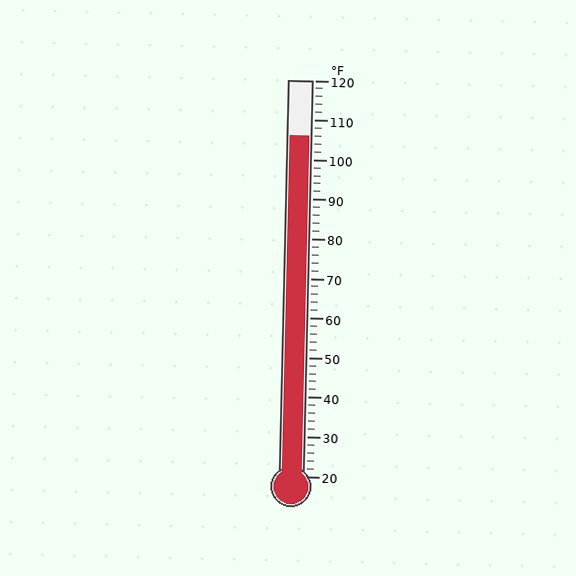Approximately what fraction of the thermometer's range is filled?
The thermometer is filled to approximately 85% of its range.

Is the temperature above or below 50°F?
The temperature is above 50°F.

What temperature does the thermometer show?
The thermometer shows approximately 106°F.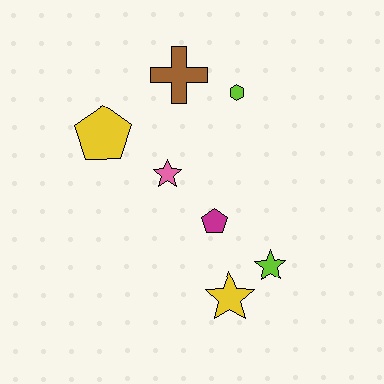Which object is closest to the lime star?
The yellow star is closest to the lime star.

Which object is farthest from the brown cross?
The yellow star is farthest from the brown cross.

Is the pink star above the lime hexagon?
No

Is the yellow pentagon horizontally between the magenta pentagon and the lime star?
No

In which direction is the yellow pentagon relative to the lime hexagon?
The yellow pentagon is to the left of the lime hexagon.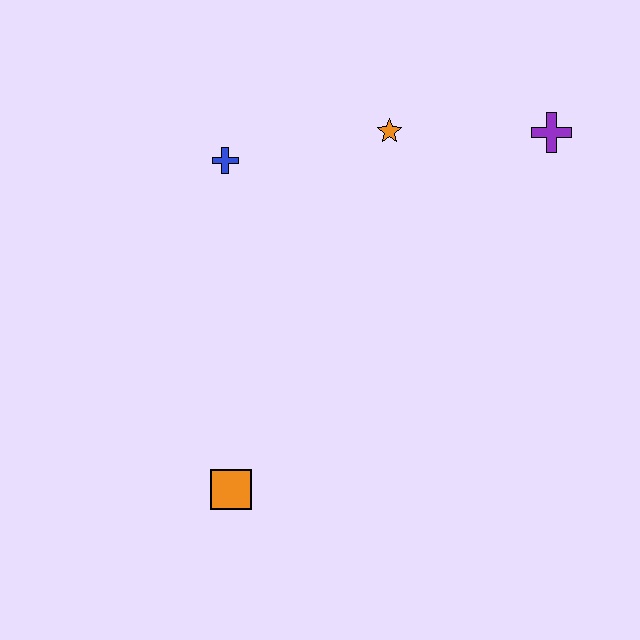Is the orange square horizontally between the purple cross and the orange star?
No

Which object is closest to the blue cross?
The orange star is closest to the blue cross.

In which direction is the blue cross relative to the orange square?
The blue cross is above the orange square.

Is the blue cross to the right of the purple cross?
No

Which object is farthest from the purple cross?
The orange square is farthest from the purple cross.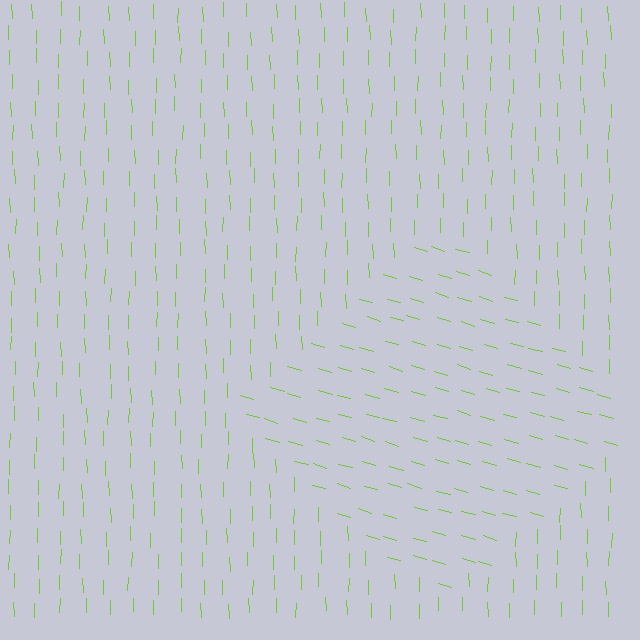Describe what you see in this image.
The image is filled with small lime line segments. A diamond region in the image has lines oriented differently from the surrounding lines, creating a visible texture boundary.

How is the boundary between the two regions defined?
The boundary is defined purely by a change in line orientation (approximately 73 degrees difference). All lines are the same color and thickness.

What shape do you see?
I see a diamond.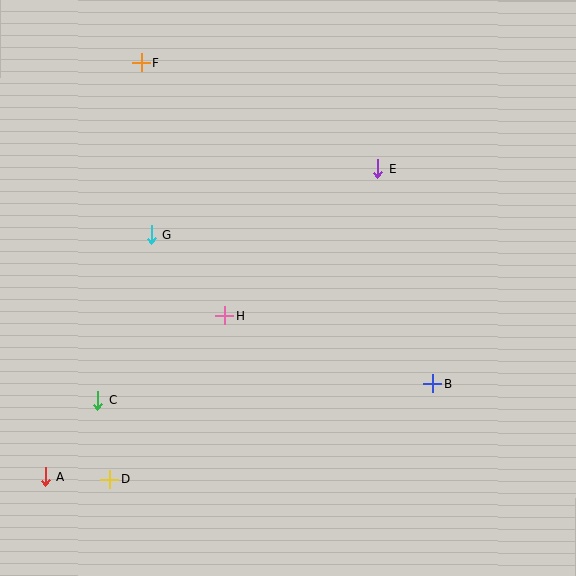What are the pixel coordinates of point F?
Point F is at (141, 63).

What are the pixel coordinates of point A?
Point A is at (45, 477).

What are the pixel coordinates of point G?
Point G is at (151, 234).